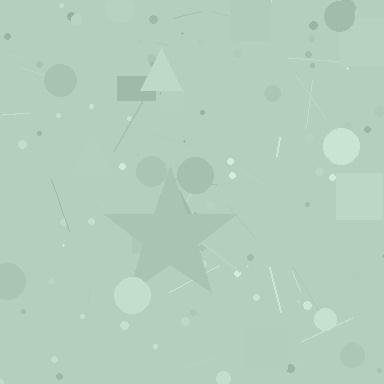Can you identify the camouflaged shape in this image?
The camouflaged shape is a star.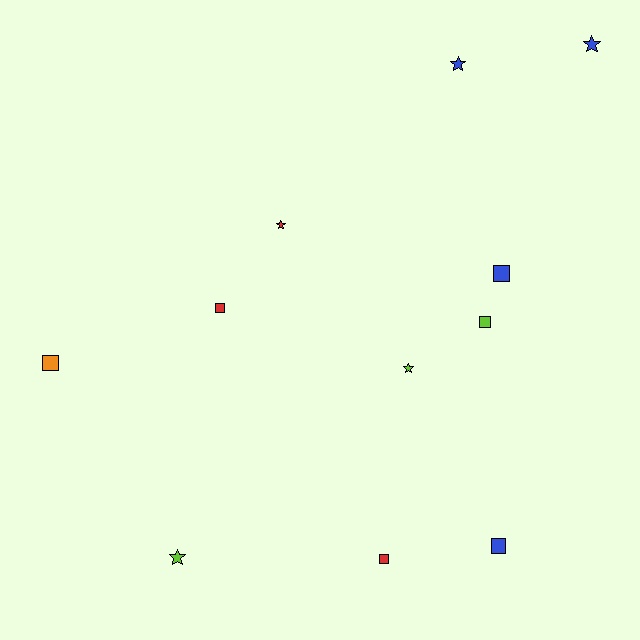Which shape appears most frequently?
Square, with 6 objects.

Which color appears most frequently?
Blue, with 4 objects.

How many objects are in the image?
There are 11 objects.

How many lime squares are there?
There is 1 lime square.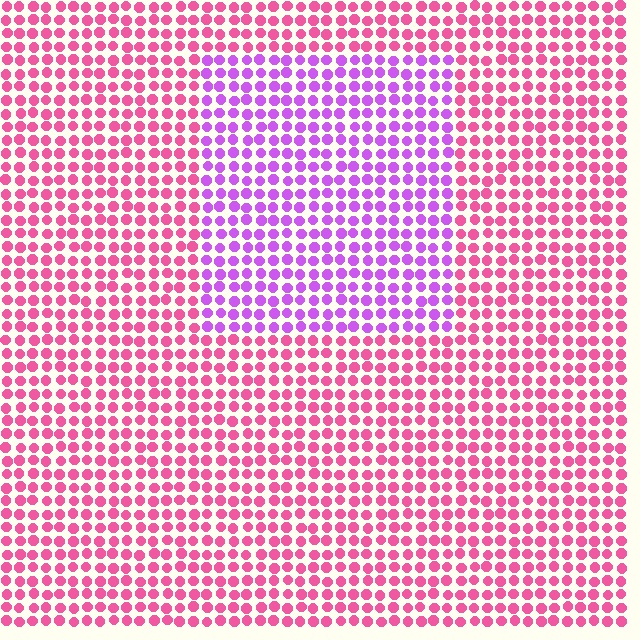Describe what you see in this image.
The image is filled with small pink elements in a uniform arrangement. A rectangle-shaped region is visible where the elements are tinted to a slightly different hue, forming a subtle color boundary.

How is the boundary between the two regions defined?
The boundary is defined purely by a slight shift in hue (about 45 degrees). Spacing, size, and orientation are identical on both sides.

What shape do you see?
I see a rectangle.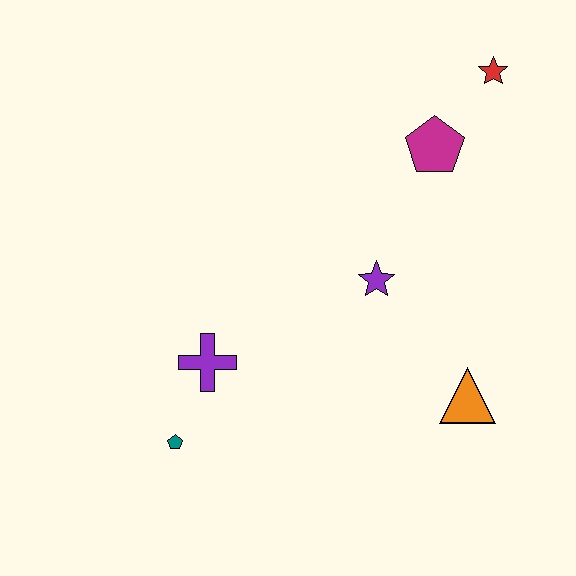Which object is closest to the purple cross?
The teal pentagon is closest to the purple cross.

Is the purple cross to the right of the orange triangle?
No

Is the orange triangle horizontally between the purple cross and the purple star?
No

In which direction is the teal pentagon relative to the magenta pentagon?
The teal pentagon is below the magenta pentagon.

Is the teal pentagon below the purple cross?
Yes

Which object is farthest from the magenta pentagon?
The teal pentagon is farthest from the magenta pentagon.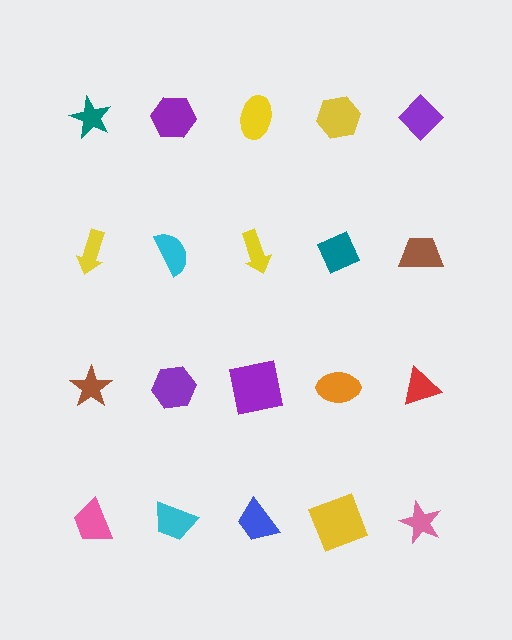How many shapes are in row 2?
5 shapes.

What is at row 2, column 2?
A cyan semicircle.